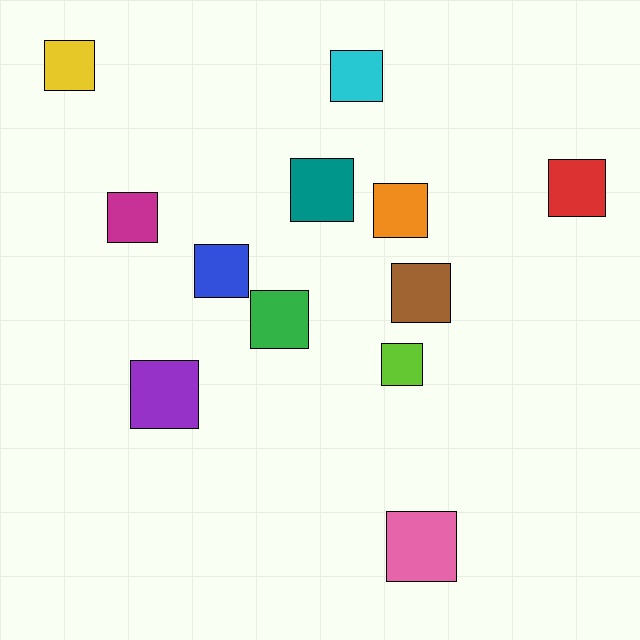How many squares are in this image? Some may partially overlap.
There are 12 squares.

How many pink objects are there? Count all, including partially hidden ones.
There is 1 pink object.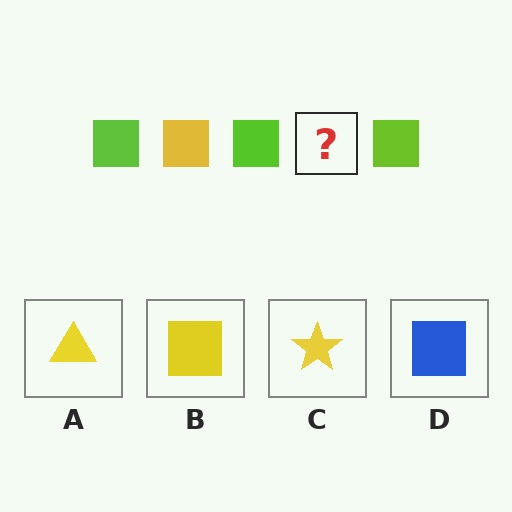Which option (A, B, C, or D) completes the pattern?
B.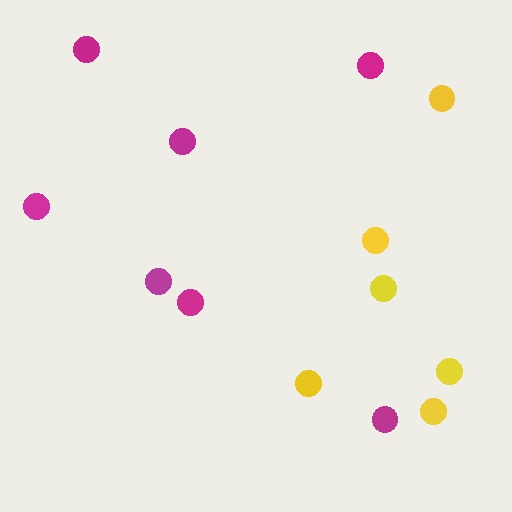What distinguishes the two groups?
There are 2 groups: one group of yellow circles (6) and one group of magenta circles (7).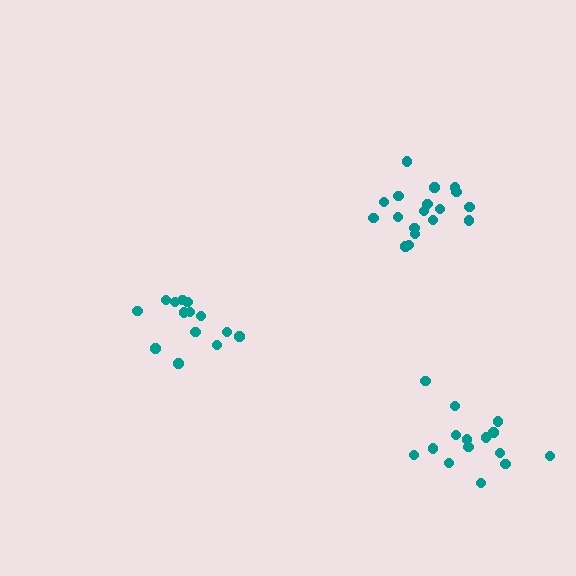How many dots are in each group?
Group 1: 15 dots, Group 2: 18 dots, Group 3: 14 dots (47 total).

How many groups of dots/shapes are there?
There are 3 groups.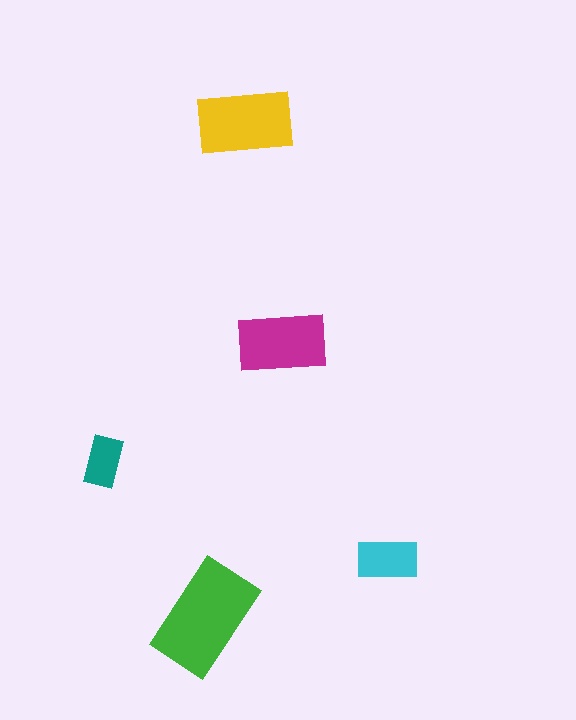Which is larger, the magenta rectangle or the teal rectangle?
The magenta one.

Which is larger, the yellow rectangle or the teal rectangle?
The yellow one.